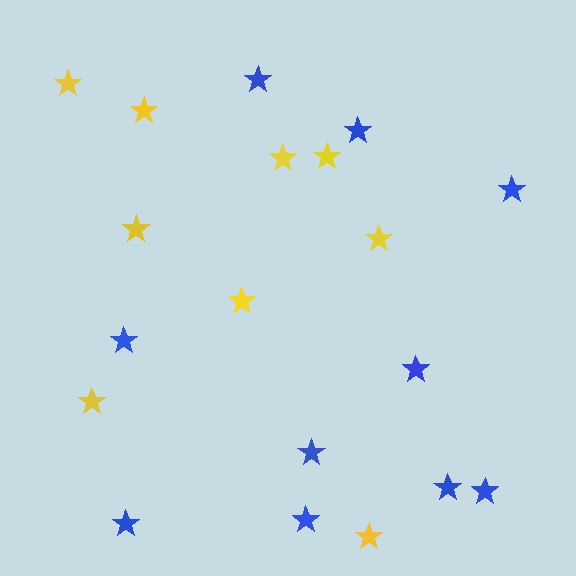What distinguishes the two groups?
There are 2 groups: one group of yellow stars (9) and one group of blue stars (10).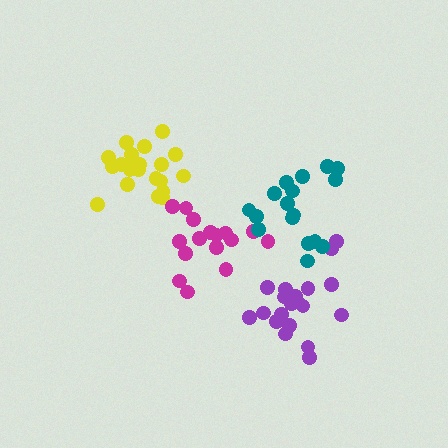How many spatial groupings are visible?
There are 4 spatial groupings.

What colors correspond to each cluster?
The clusters are colored: yellow, purple, magenta, teal.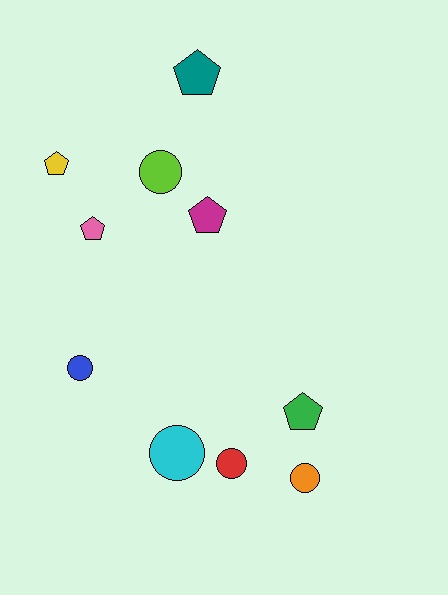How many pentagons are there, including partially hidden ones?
There are 5 pentagons.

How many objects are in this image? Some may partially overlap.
There are 10 objects.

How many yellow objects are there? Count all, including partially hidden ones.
There is 1 yellow object.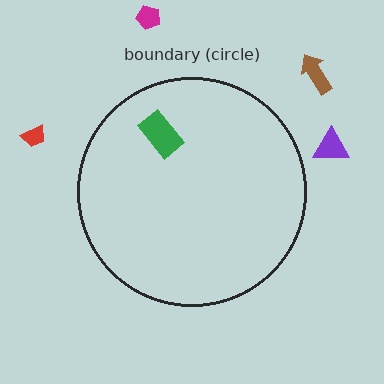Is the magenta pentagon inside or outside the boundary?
Outside.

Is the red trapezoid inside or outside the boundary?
Outside.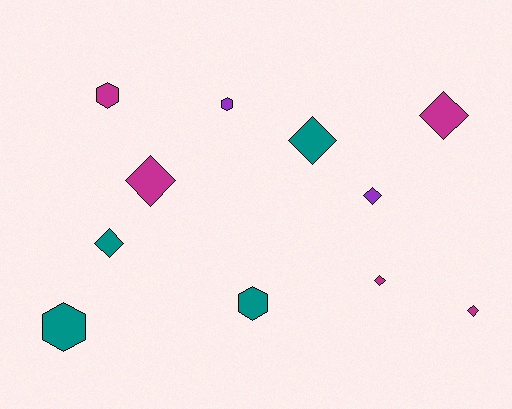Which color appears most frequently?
Magenta, with 5 objects.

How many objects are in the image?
There are 11 objects.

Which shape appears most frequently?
Diamond, with 7 objects.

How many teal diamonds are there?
There are 2 teal diamonds.